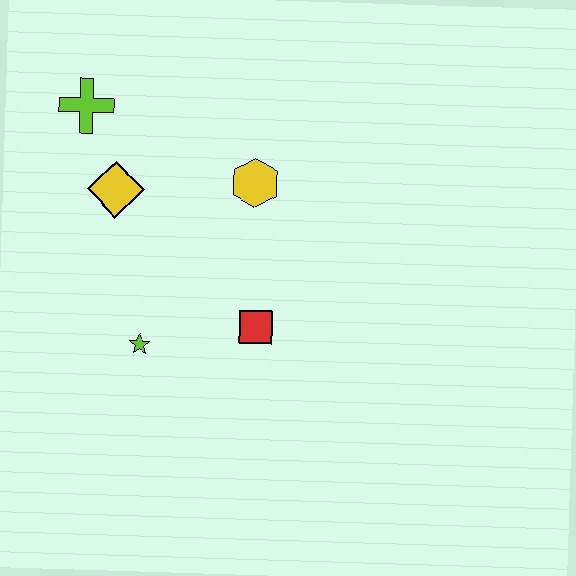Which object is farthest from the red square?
The lime cross is farthest from the red square.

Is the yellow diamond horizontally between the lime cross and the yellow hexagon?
Yes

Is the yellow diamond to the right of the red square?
No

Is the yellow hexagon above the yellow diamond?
Yes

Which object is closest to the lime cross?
The yellow diamond is closest to the lime cross.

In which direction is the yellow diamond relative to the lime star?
The yellow diamond is above the lime star.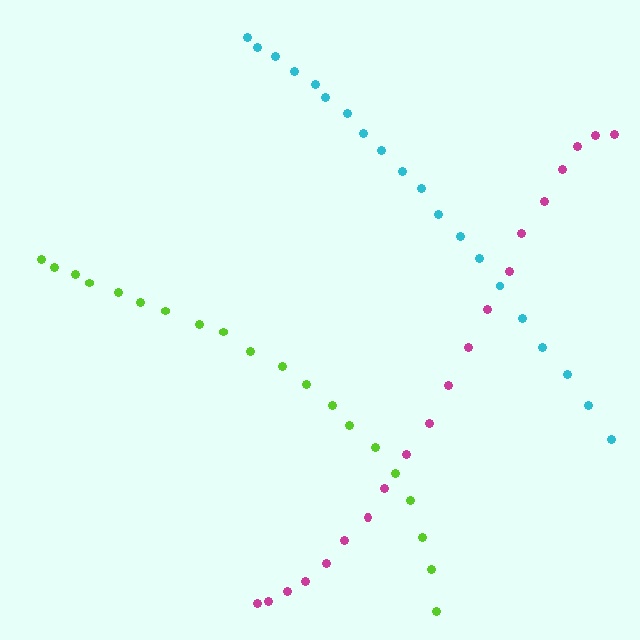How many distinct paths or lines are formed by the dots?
There are 3 distinct paths.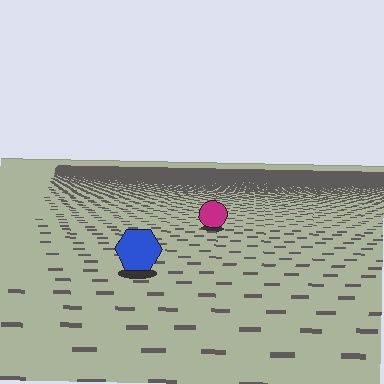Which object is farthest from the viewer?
The magenta circle is farthest from the viewer. It appears smaller and the ground texture around it is denser.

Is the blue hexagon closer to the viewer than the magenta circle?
Yes. The blue hexagon is closer — you can tell from the texture gradient: the ground texture is coarser near it.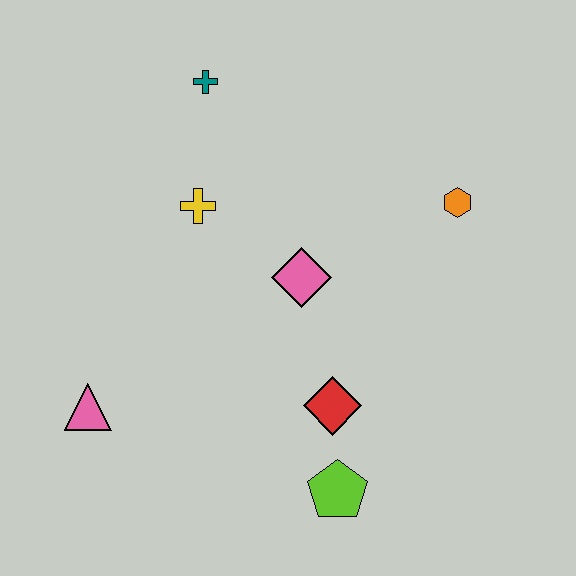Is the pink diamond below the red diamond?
No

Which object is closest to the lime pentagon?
The red diamond is closest to the lime pentagon.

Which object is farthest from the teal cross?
The lime pentagon is farthest from the teal cross.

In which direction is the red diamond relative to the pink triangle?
The red diamond is to the right of the pink triangle.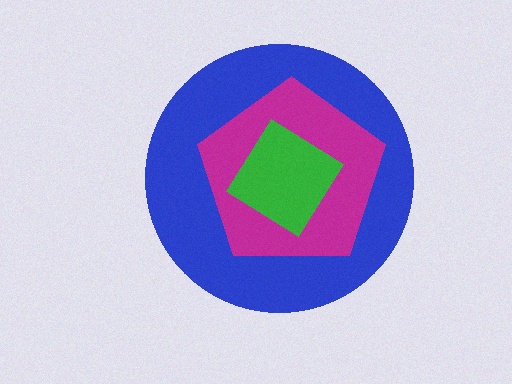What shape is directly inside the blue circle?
The magenta pentagon.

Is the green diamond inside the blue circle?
Yes.